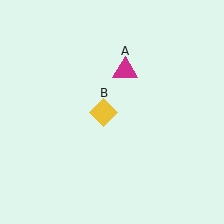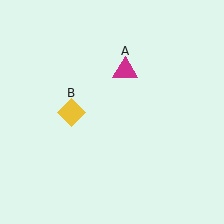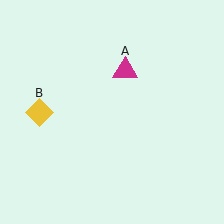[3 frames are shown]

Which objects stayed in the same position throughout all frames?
Magenta triangle (object A) remained stationary.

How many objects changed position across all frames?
1 object changed position: yellow diamond (object B).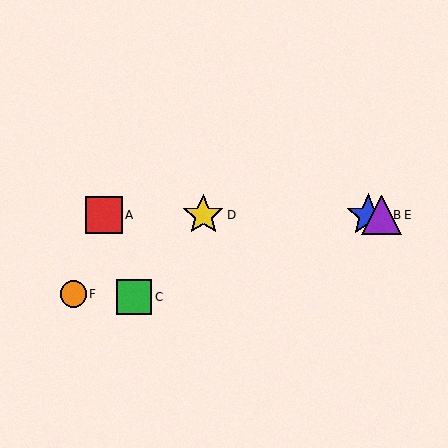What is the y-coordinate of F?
Object F is at y≈294.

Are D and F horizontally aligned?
No, D is at y≈215 and F is at y≈294.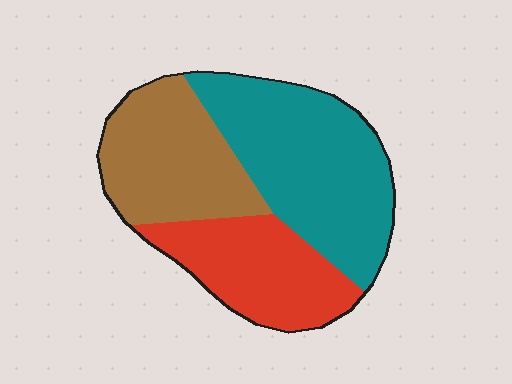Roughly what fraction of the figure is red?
Red takes up about one quarter (1/4) of the figure.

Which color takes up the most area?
Teal, at roughly 45%.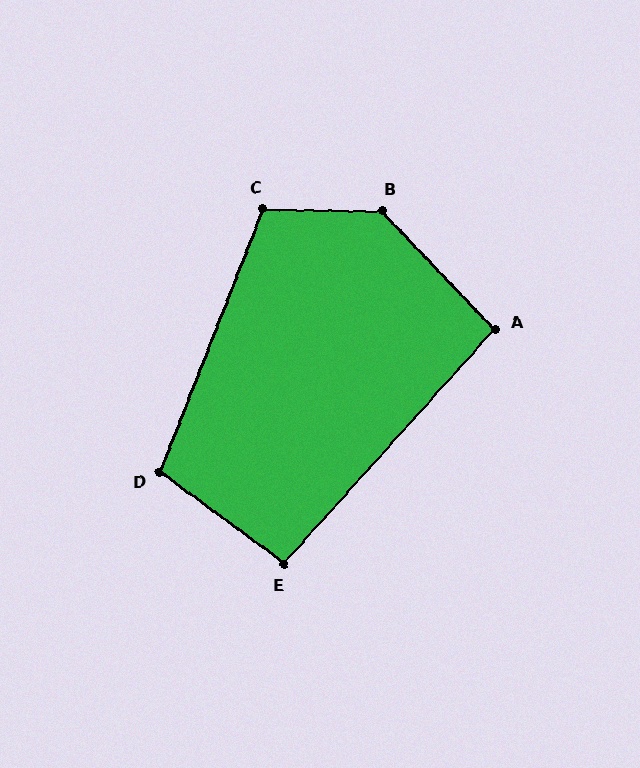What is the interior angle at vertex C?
Approximately 111 degrees (obtuse).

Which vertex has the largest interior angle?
B, at approximately 135 degrees.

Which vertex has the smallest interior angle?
A, at approximately 94 degrees.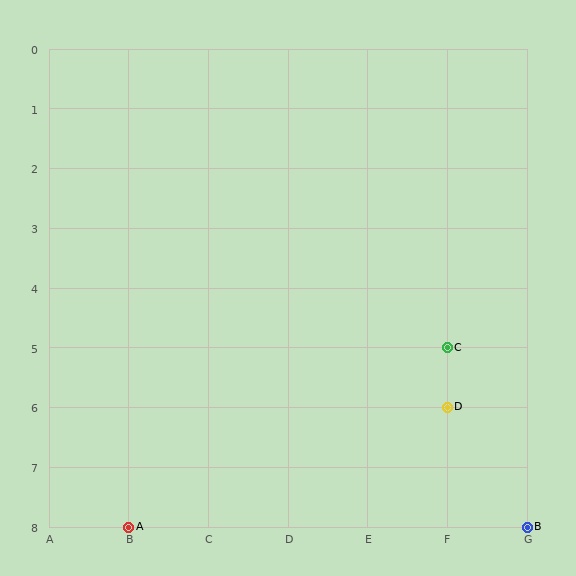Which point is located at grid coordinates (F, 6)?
Point D is at (F, 6).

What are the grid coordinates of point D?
Point D is at grid coordinates (F, 6).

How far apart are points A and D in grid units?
Points A and D are 4 columns and 2 rows apart (about 4.5 grid units diagonally).